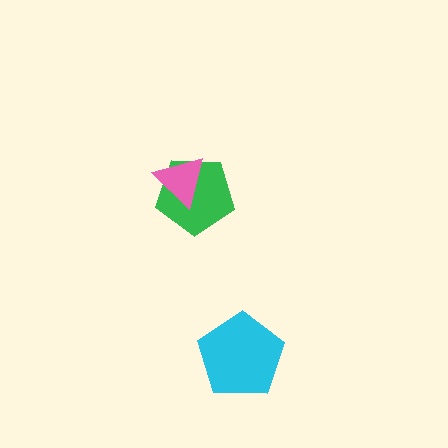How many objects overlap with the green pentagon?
1 object overlaps with the green pentagon.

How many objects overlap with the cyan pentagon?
0 objects overlap with the cyan pentagon.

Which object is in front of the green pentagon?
The pink triangle is in front of the green pentagon.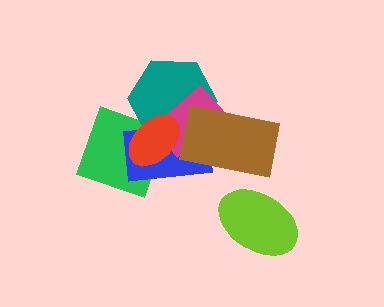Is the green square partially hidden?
Yes, it is partially covered by another shape.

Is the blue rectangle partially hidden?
Yes, it is partially covered by another shape.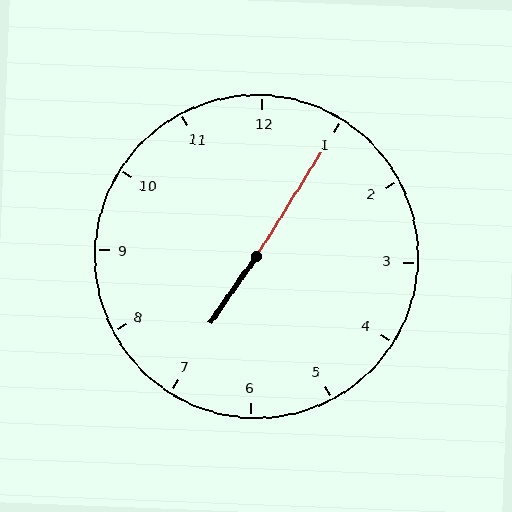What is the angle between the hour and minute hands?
Approximately 178 degrees.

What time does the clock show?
7:05.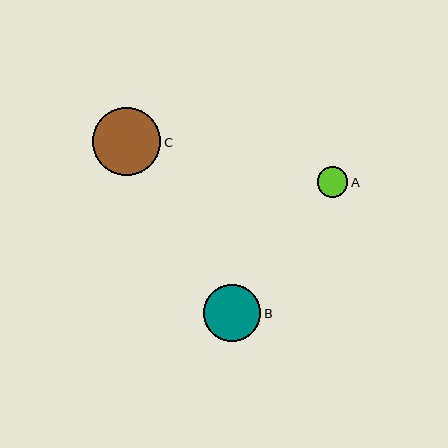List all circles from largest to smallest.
From largest to smallest: C, B, A.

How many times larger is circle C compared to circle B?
Circle C is approximately 1.2 times the size of circle B.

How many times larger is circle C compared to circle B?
Circle C is approximately 1.2 times the size of circle B.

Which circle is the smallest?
Circle A is the smallest with a size of approximately 31 pixels.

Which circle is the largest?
Circle C is the largest with a size of approximately 68 pixels.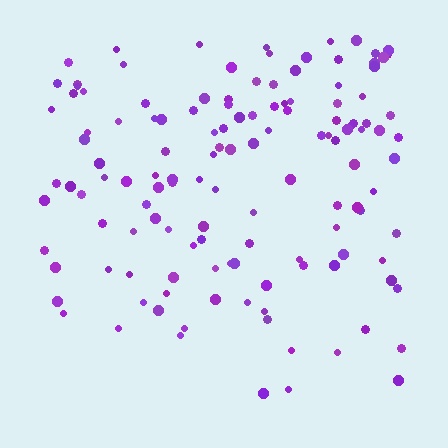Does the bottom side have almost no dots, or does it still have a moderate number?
Still a moderate number, just noticeably fewer than the top.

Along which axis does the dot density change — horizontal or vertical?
Vertical.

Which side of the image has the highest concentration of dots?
The top.